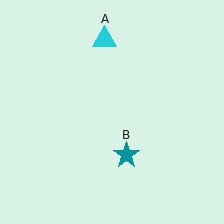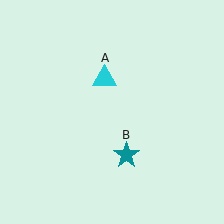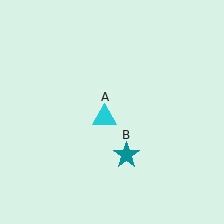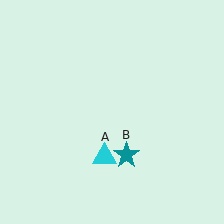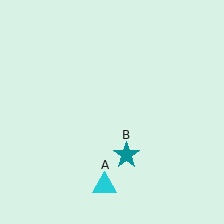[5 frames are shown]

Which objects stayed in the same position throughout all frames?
Teal star (object B) remained stationary.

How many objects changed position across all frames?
1 object changed position: cyan triangle (object A).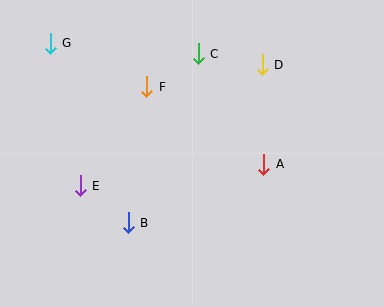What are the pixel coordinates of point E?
Point E is at (80, 186).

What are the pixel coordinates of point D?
Point D is at (262, 65).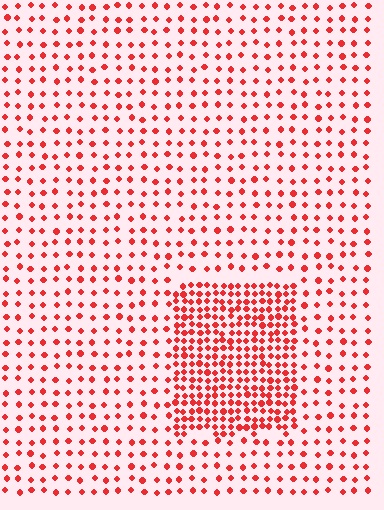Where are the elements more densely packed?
The elements are more densely packed inside the rectangle boundary.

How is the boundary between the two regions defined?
The boundary is defined by a change in element density (approximately 2.5x ratio). All elements are the same color, size, and shape.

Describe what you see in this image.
The image contains small red elements arranged at two different densities. A rectangle-shaped region is visible where the elements are more densely packed than the surrounding area.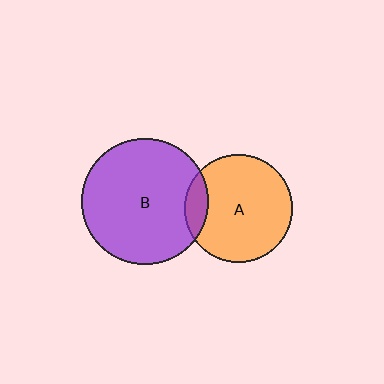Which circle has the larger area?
Circle B (purple).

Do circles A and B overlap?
Yes.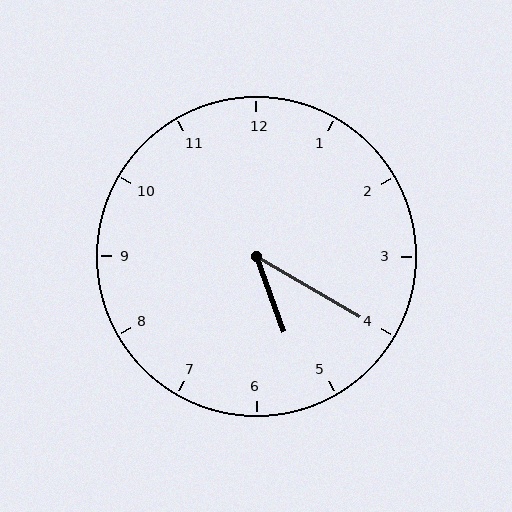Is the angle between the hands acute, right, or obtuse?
It is acute.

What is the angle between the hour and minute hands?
Approximately 40 degrees.